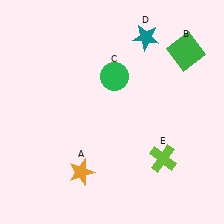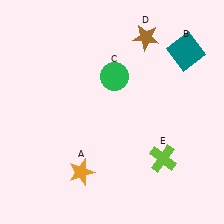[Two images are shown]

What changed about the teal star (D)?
In Image 1, D is teal. In Image 2, it changed to brown.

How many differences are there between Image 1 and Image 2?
There are 2 differences between the two images.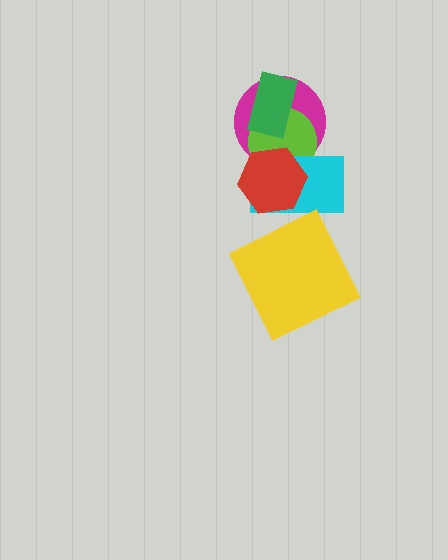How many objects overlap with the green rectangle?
2 objects overlap with the green rectangle.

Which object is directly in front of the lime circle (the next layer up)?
The green rectangle is directly in front of the lime circle.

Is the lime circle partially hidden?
Yes, it is partially covered by another shape.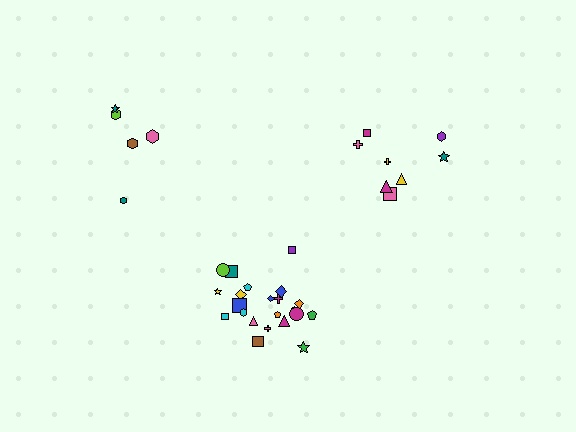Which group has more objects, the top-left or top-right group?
The top-right group.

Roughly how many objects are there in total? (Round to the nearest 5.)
Roughly 35 objects in total.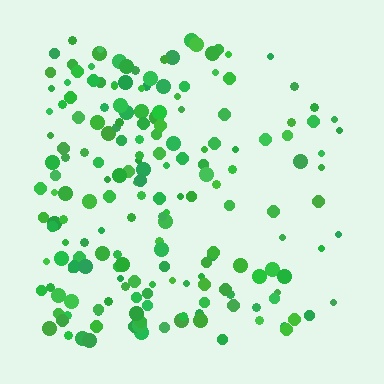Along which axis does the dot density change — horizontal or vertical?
Horizontal.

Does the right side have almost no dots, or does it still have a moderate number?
Still a moderate number, just noticeably fewer than the left.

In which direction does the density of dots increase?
From right to left, with the left side densest.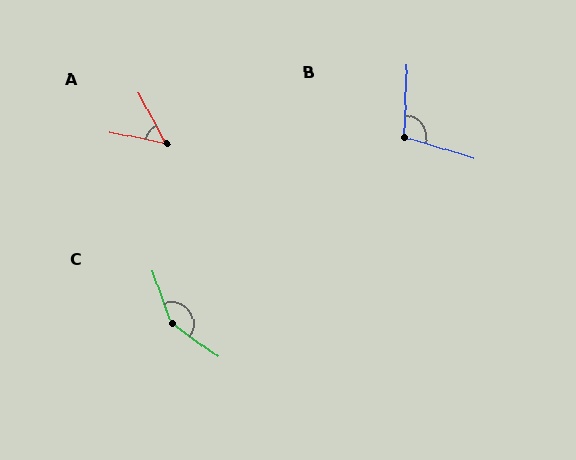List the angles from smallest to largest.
A (51°), B (104°), C (145°).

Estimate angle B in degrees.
Approximately 104 degrees.